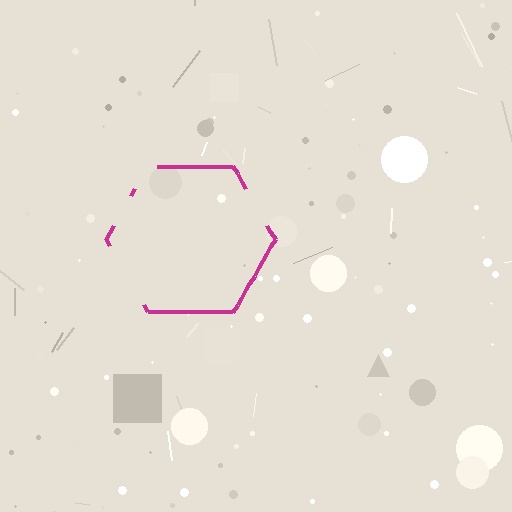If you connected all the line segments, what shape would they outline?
They would outline a hexagon.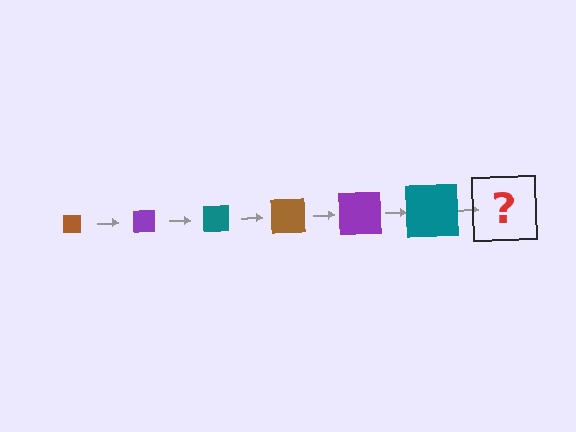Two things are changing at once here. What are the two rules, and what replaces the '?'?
The two rules are that the square grows larger each step and the color cycles through brown, purple, and teal. The '?' should be a brown square, larger than the previous one.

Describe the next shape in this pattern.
It should be a brown square, larger than the previous one.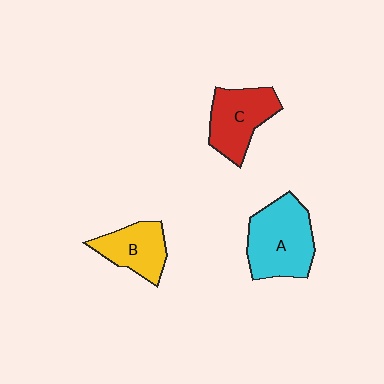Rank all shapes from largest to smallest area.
From largest to smallest: A (cyan), C (red), B (yellow).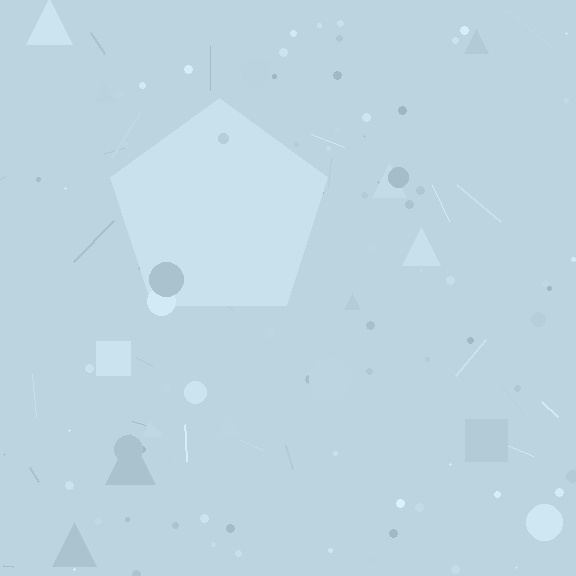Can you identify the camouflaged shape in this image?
The camouflaged shape is a pentagon.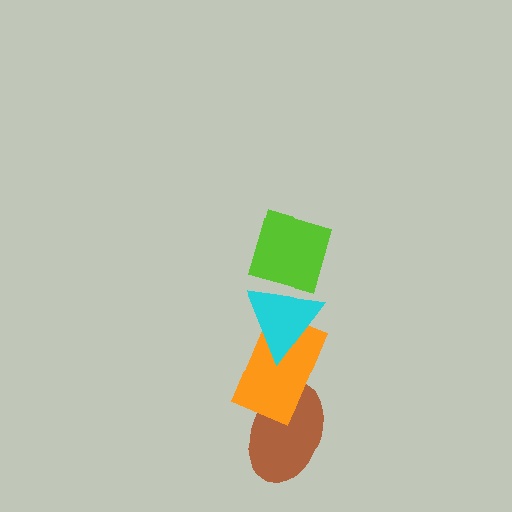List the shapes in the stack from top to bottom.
From top to bottom: the lime diamond, the cyan triangle, the orange rectangle, the brown ellipse.